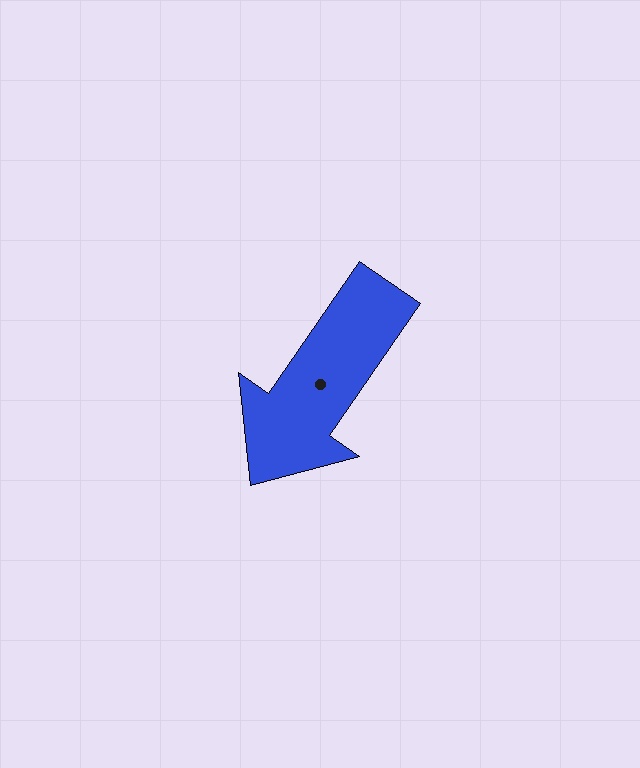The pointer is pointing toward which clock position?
Roughly 7 o'clock.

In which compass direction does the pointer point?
Southwest.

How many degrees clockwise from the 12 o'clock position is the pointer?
Approximately 215 degrees.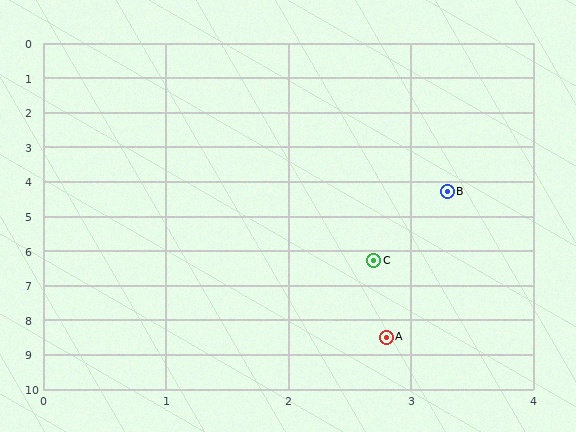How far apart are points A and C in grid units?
Points A and C are about 2.2 grid units apart.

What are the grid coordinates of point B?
Point B is at approximately (3.3, 4.3).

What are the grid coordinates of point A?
Point A is at approximately (2.8, 8.5).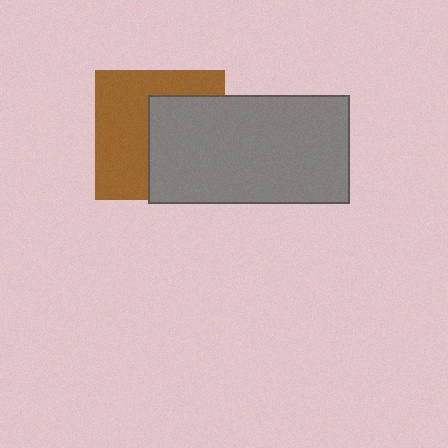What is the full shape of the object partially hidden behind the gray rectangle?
The partially hidden object is a brown square.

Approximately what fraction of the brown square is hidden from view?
Roughly 48% of the brown square is hidden behind the gray rectangle.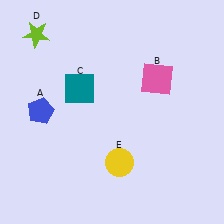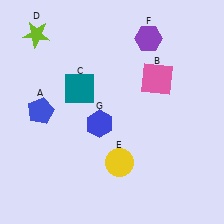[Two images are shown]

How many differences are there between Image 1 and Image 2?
There are 2 differences between the two images.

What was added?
A purple hexagon (F), a blue hexagon (G) were added in Image 2.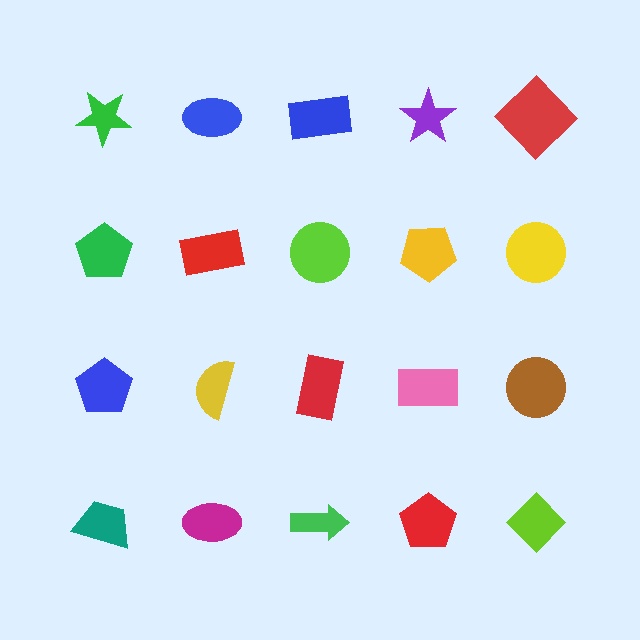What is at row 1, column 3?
A blue rectangle.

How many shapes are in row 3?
5 shapes.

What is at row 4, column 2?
A magenta ellipse.